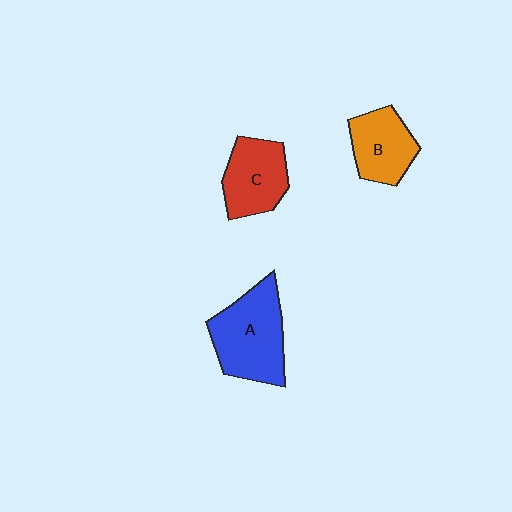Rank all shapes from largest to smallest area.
From largest to smallest: A (blue), C (red), B (orange).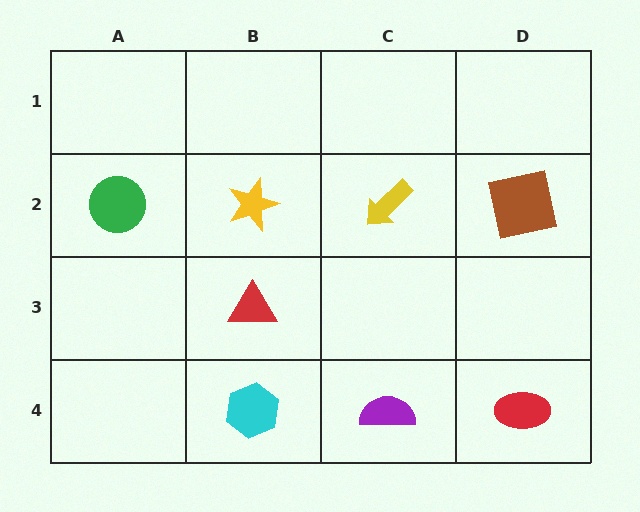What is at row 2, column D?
A brown square.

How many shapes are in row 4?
3 shapes.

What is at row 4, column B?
A cyan hexagon.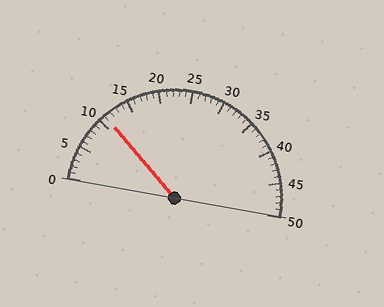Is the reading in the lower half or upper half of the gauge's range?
The reading is in the lower half of the range (0 to 50).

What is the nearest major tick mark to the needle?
The nearest major tick mark is 10.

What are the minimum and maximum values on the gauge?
The gauge ranges from 0 to 50.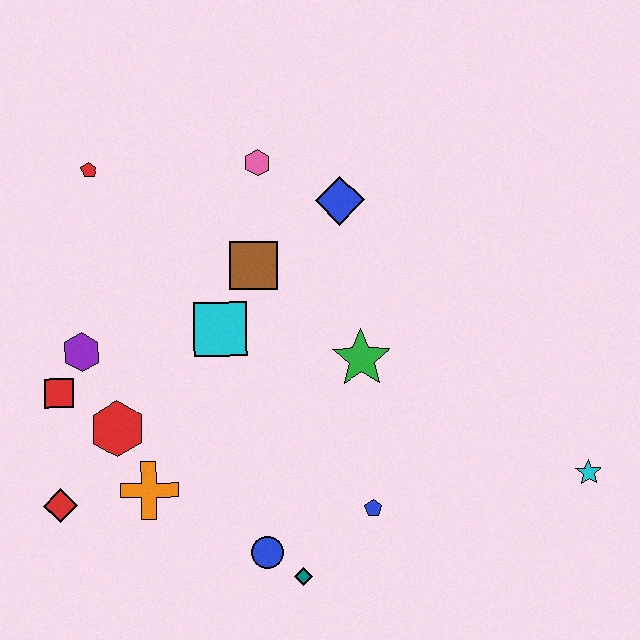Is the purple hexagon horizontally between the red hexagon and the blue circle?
No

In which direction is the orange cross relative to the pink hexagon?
The orange cross is below the pink hexagon.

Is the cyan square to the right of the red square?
Yes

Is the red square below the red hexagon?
No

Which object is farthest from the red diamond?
The cyan star is farthest from the red diamond.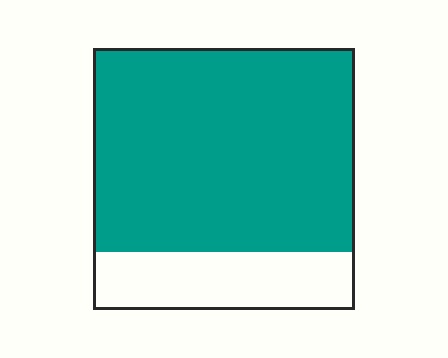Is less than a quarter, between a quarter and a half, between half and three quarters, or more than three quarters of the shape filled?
More than three quarters.